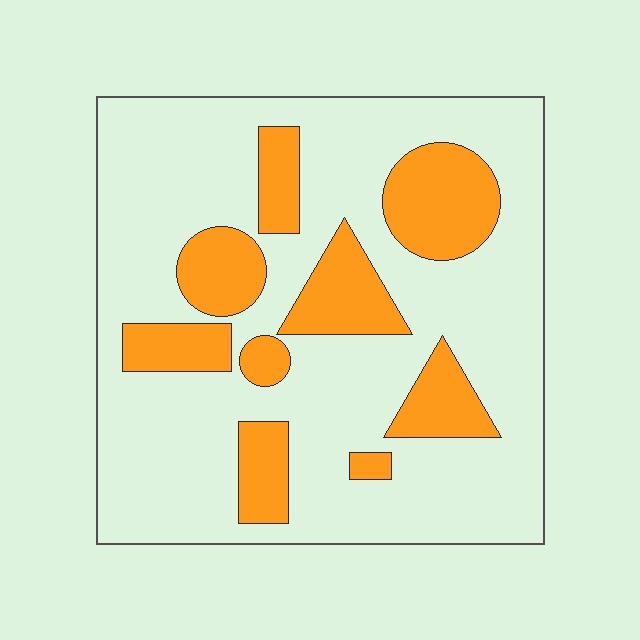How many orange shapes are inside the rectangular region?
9.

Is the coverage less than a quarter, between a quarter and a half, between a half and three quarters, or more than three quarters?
Between a quarter and a half.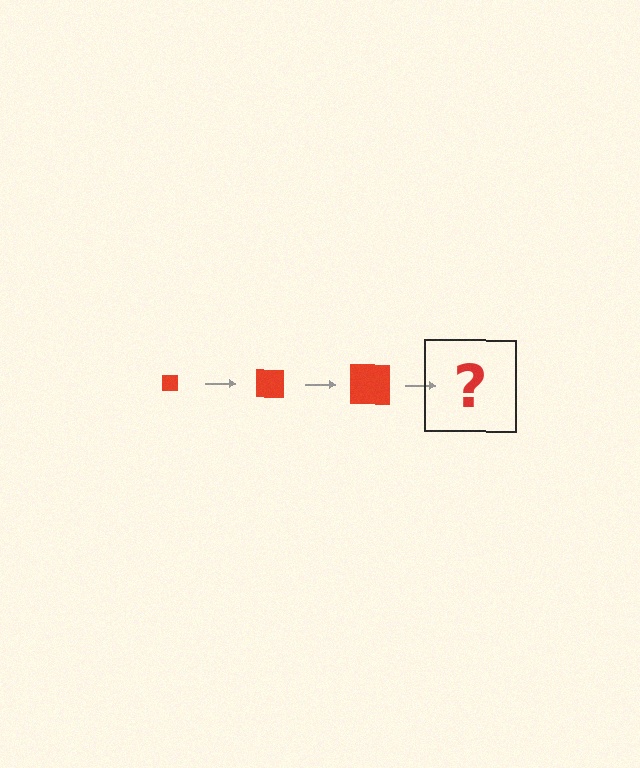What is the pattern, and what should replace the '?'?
The pattern is that the square gets progressively larger each step. The '?' should be a red square, larger than the previous one.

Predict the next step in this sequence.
The next step is a red square, larger than the previous one.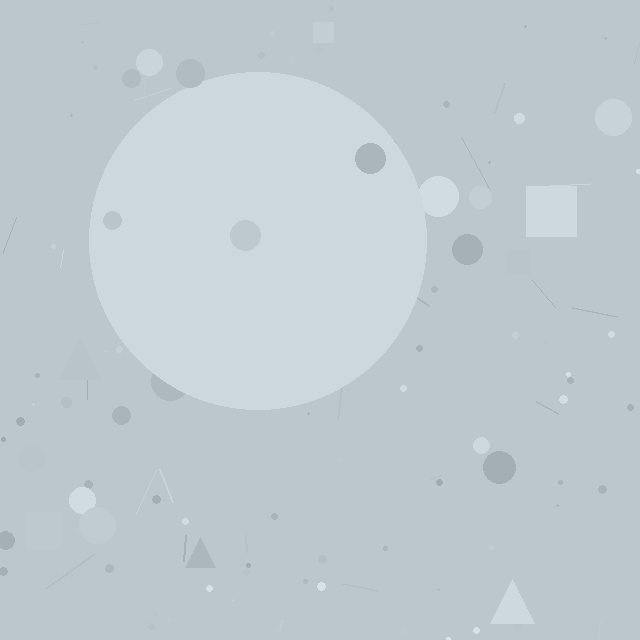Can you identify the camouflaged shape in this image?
The camouflaged shape is a circle.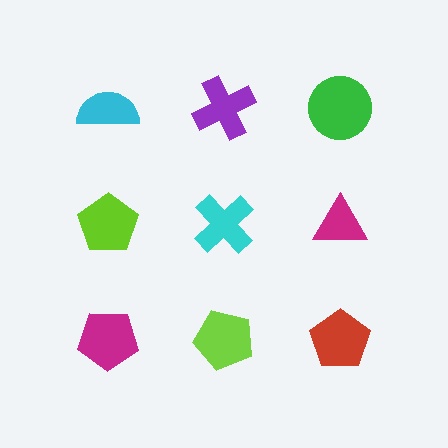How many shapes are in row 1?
3 shapes.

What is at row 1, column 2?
A purple cross.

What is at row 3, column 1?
A magenta pentagon.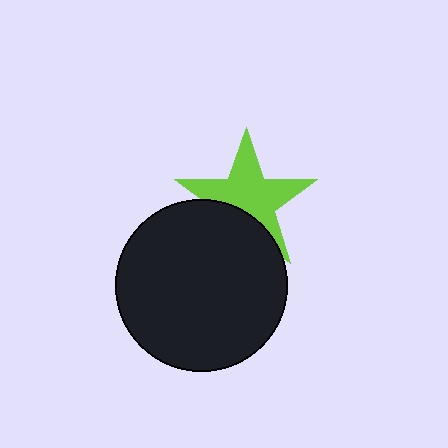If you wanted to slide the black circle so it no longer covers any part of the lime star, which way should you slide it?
Slide it down — that is the most direct way to separate the two shapes.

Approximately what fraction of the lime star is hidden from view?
Roughly 32% of the lime star is hidden behind the black circle.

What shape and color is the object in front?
The object in front is a black circle.